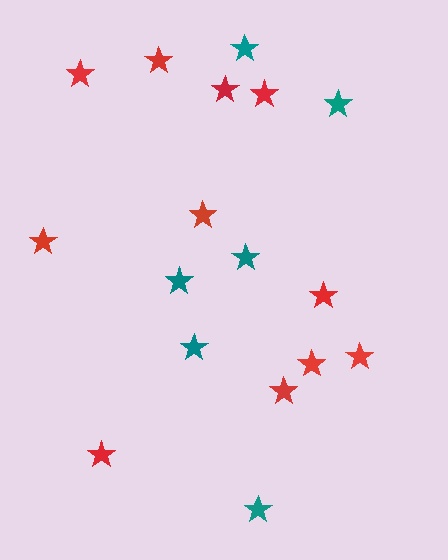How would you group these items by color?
There are 2 groups: one group of red stars (11) and one group of teal stars (6).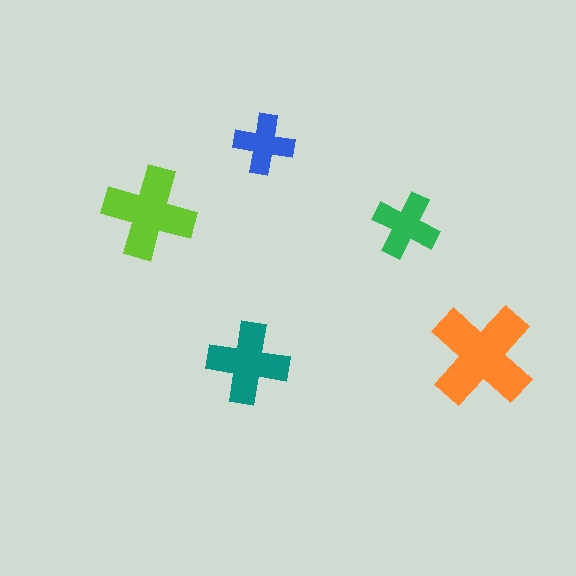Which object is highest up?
The blue cross is topmost.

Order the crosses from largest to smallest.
the orange one, the lime one, the teal one, the green one, the blue one.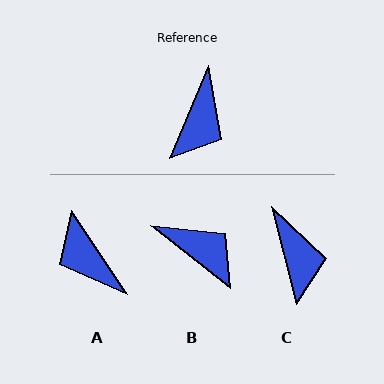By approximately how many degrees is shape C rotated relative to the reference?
Approximately 37 degrees counter-clockwise.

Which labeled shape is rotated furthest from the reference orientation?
A, about 123 degrees away.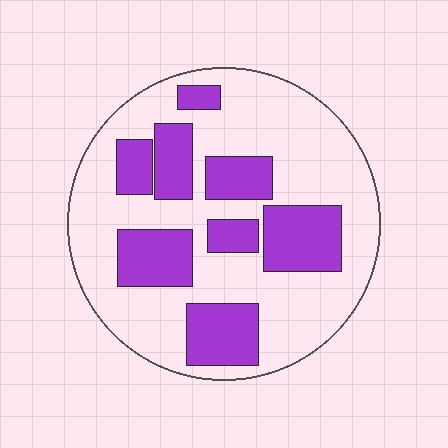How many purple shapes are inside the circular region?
8.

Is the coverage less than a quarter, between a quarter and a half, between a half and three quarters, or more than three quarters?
Between a quarter and a half.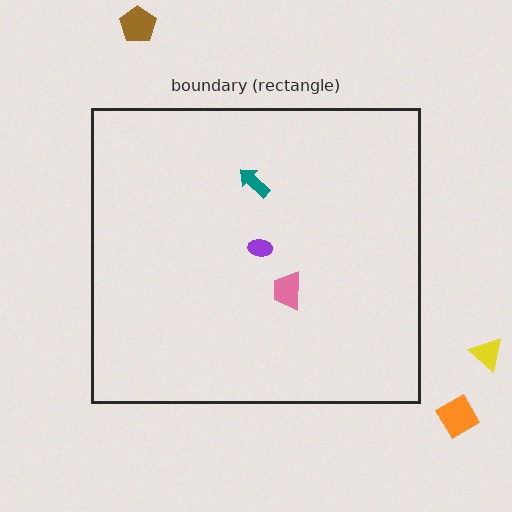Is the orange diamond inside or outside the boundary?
Outside.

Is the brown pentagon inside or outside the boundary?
Outside.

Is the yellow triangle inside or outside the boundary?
Outside.